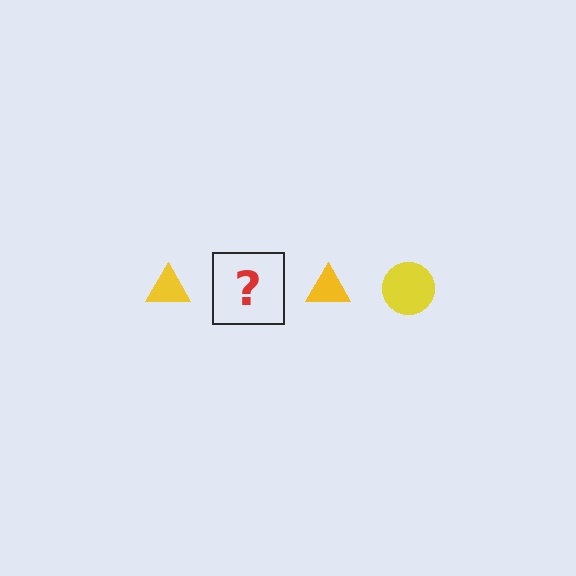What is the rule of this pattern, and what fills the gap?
The rule is that the pattern cycles through triangle, circle shapes in yellow. The gap should be filled with a yellow circle.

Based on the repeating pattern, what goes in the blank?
The blank should be a yellow circle.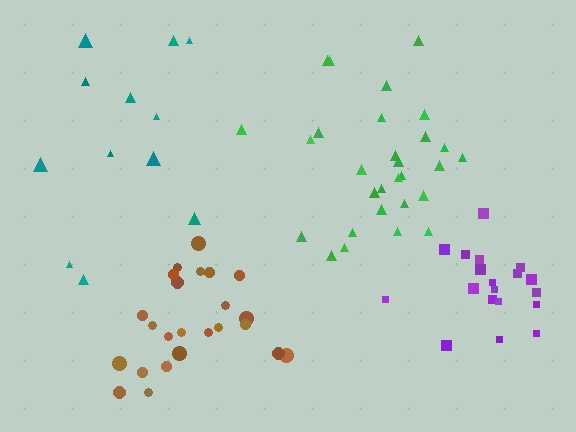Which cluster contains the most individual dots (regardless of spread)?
Green (29).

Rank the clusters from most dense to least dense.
brown, purple, green, teal.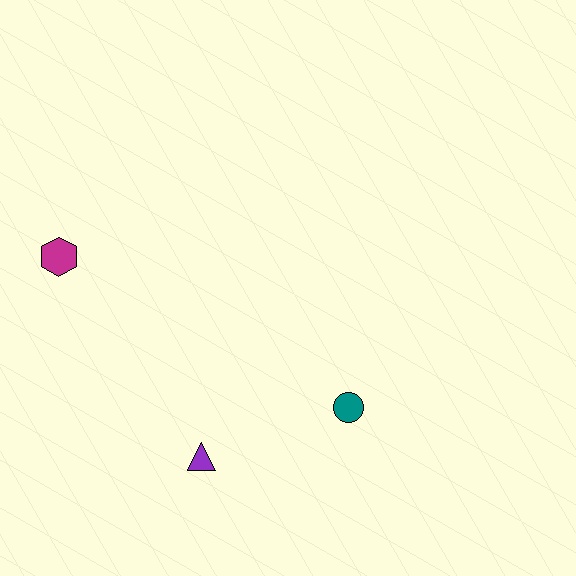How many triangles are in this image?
There is 1 triangle.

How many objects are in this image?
There are 3 objects.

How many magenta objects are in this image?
There is 1 magenta object.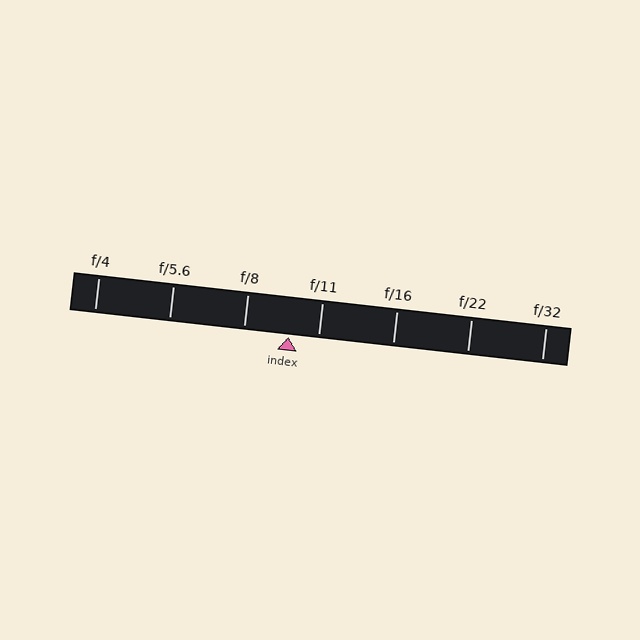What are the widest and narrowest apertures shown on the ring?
The widest aperture shown is f/4 and the narrowest is f/32.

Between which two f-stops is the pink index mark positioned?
The index mark is between f/8 and f/11.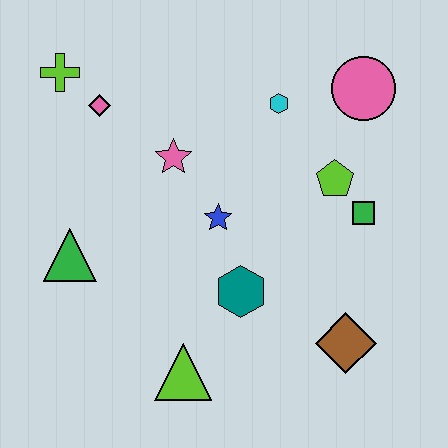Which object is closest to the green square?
The lime pentagon is closest to the green square.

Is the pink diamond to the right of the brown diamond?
No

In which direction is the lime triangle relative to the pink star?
The lime triangle is below the pink star.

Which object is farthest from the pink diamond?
The brown diamond is farthest from the pink diamond.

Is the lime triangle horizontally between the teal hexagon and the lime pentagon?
No